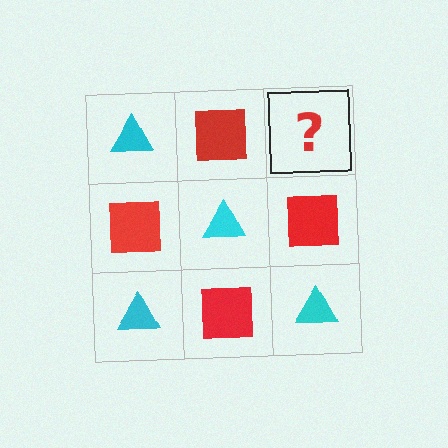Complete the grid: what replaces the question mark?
The question mark should be replaced with a cyan triangle.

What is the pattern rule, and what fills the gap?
The rule is that it alternates cyan triangle and red square in a checkerboard pattern. The gap should be filled with a cyan triangle.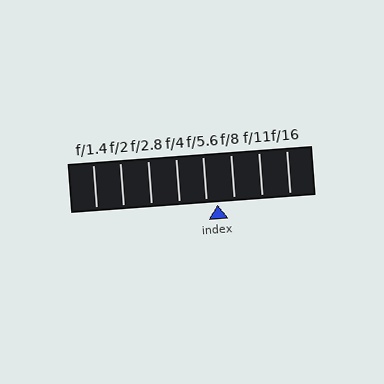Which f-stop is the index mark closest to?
The index mark is closest to f/5.6.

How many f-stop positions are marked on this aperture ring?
There are 8 f-stop positions marked.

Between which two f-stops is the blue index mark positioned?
The index mark is between f/5.6 and f/8.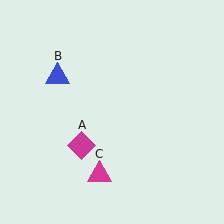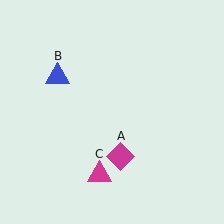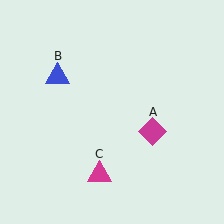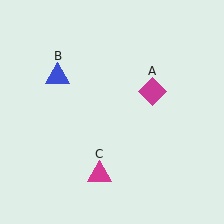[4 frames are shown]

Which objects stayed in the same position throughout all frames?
Blue triangle (object B) and magenta triangle (object C) remained stationary.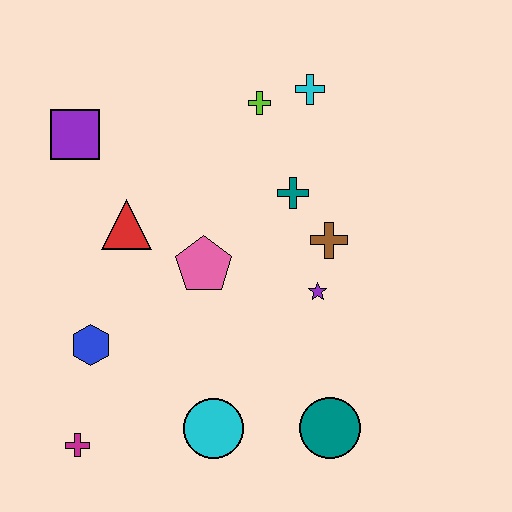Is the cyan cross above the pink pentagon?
Yes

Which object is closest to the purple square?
The red triangle is closest to the purple square.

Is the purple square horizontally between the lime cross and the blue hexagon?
No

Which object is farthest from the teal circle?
The purple square is farthest from the teal circle.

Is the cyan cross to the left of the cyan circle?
No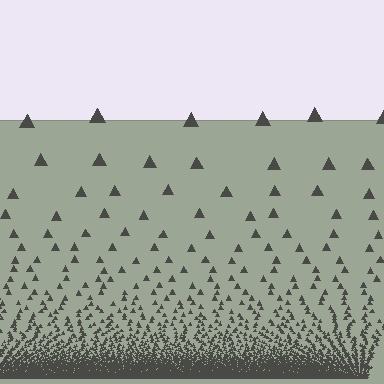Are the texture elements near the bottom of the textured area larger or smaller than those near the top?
Smaller. The gradient is inverted — elements near the bottom are smaller and denser.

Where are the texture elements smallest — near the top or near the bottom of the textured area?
Near the bottom.